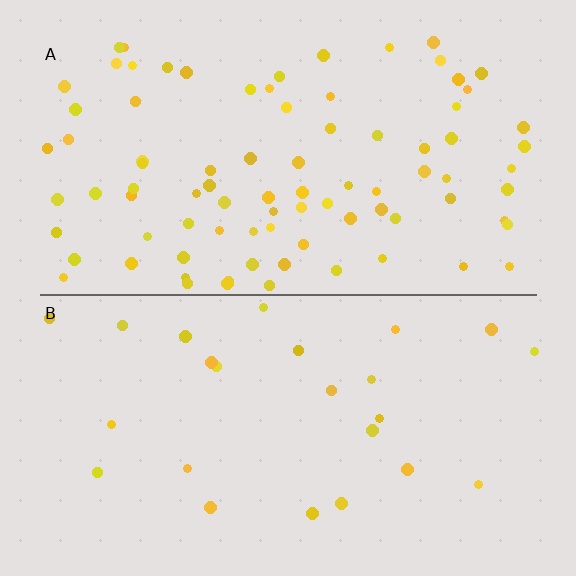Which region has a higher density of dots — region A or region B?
A (the top).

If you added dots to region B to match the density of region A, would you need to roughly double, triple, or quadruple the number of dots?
Approximately triple.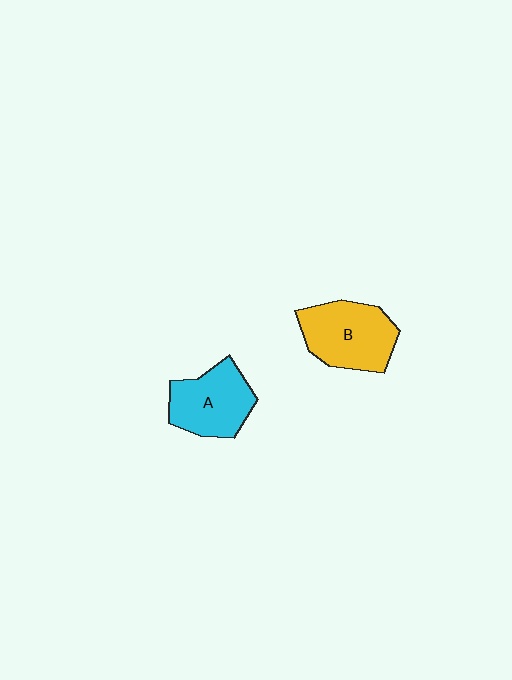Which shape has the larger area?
Shape B (yellow).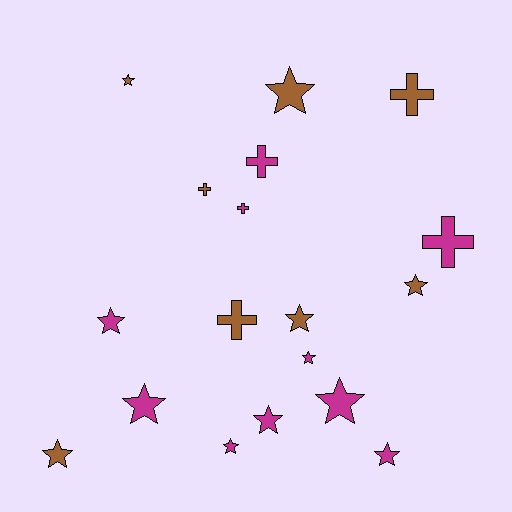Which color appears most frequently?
Magenta, with 10 objects.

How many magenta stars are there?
There are 7 magenta stars.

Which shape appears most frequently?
Star, with 12 objects.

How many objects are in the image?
There are 18 objects.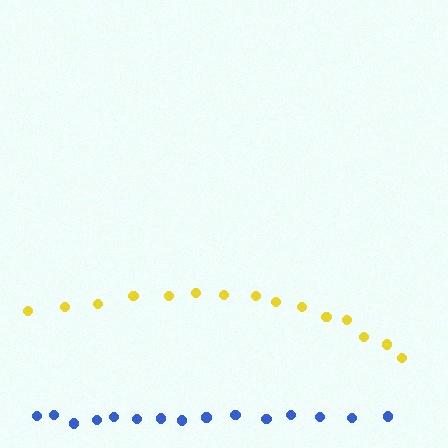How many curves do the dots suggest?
There are 2 distinct paths.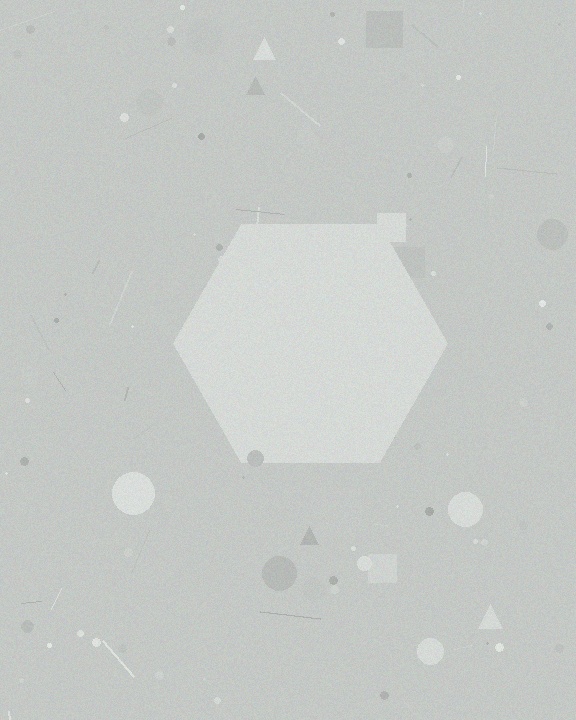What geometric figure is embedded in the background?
A hexagon is embedded in the background.